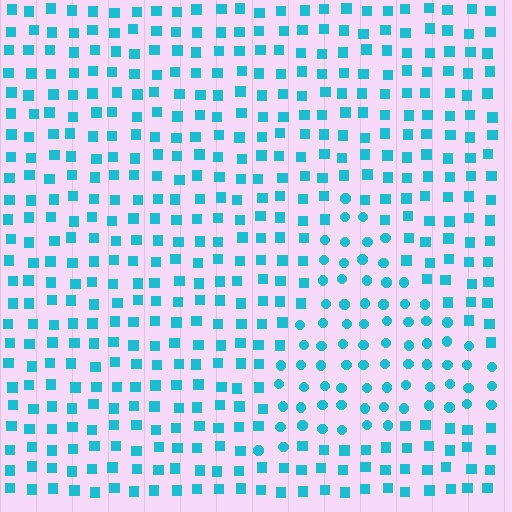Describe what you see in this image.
The image is filled with small cyan elements arranged in a uniform grid. A triangle-shaped region contains circles, while the surrounding area contains squares. The boundary is defined purely by the change in element shape.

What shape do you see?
I see a triangle.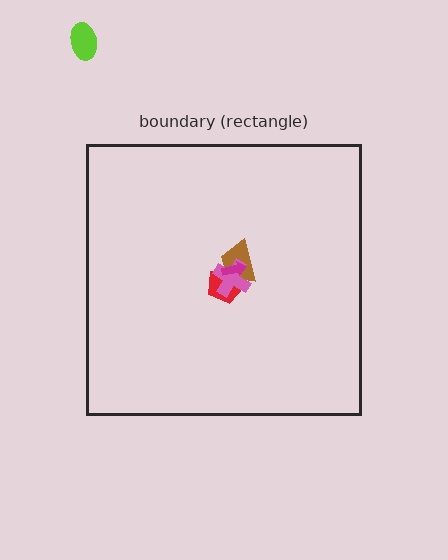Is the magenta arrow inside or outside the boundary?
Inside.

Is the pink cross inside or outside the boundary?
Inside.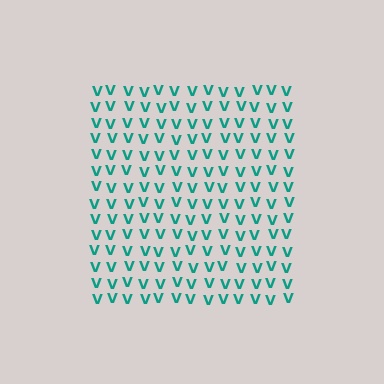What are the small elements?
The small elements are letter V's.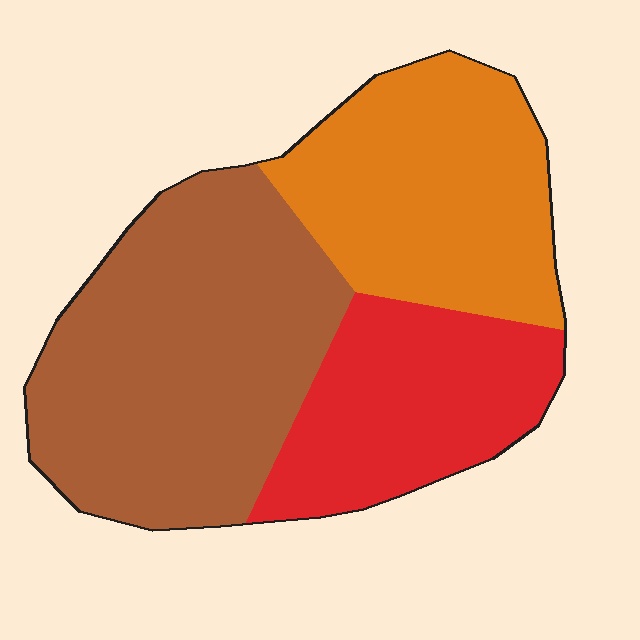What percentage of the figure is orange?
Orange covers roughly 30% of the figure.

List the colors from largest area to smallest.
From largest to smallest: brown, orange, red.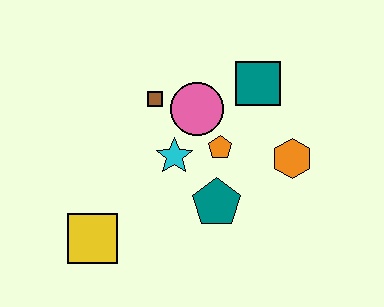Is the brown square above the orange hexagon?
Yes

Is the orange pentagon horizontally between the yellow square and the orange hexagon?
Yes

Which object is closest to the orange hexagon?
The orange pentagon is closest to the orange hexagon.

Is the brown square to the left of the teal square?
Yes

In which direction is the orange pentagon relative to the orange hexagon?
The orange pentagon is to the left of the orange hexagon.